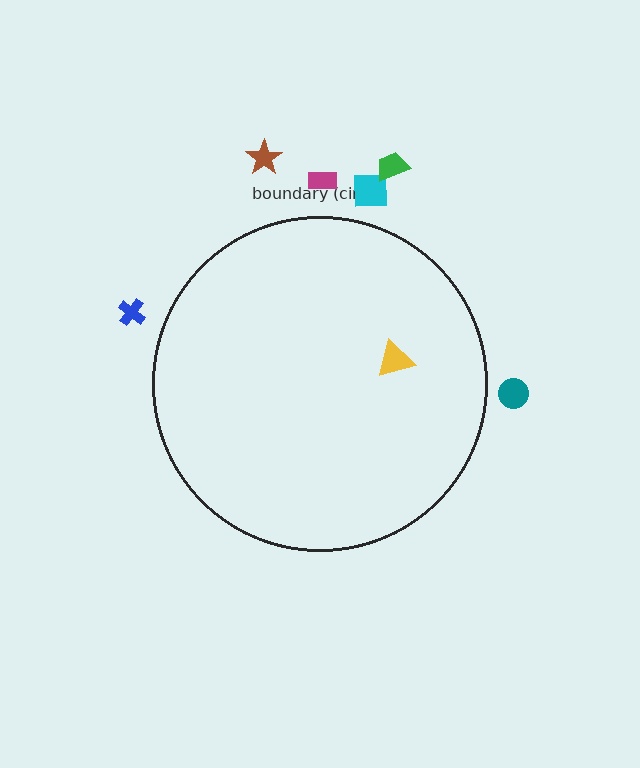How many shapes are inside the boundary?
1 inside, 6 outside.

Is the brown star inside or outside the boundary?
Outside.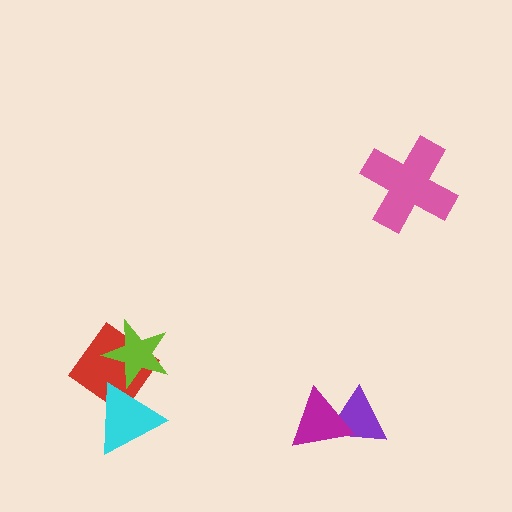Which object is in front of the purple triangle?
The magenta triangle is in front of the purple triangle.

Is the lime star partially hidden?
Yes, it is partially covered by another shape.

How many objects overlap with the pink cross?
0 objects overlap with the pink cross.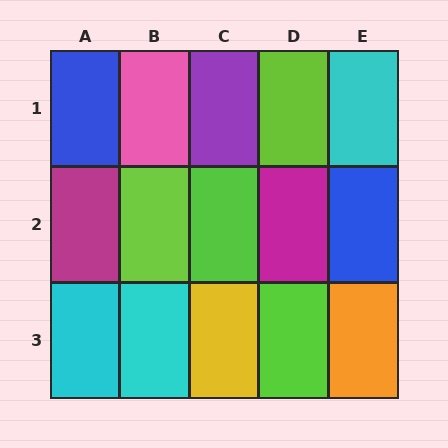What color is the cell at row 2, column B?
Lime.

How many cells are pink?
1 cell is pink.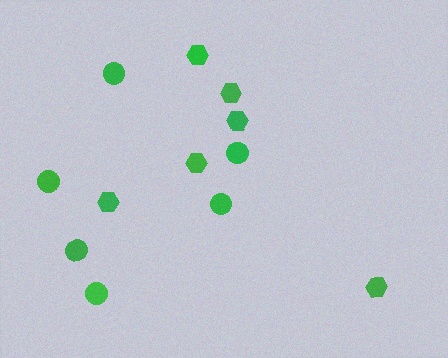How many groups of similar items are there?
There are 2 groups: one group of hexagons (6) and one group of circles (6).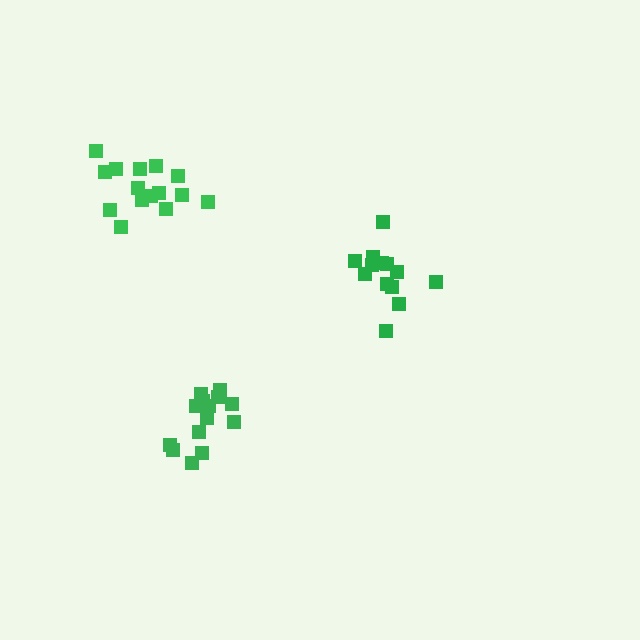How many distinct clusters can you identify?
There are 3 distinct clusters.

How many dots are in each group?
Group 1: 15 dots, Group 2: 13 dots, Group 3: 15 dots (43 total).